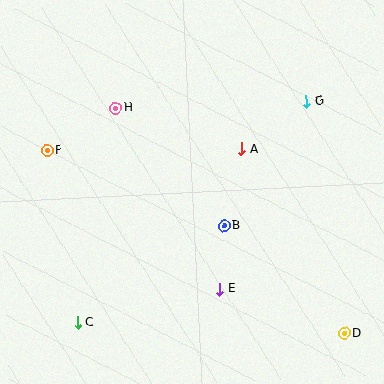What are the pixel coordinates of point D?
Point D is at (345, 333).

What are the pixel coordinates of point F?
Point F is at (47, 151).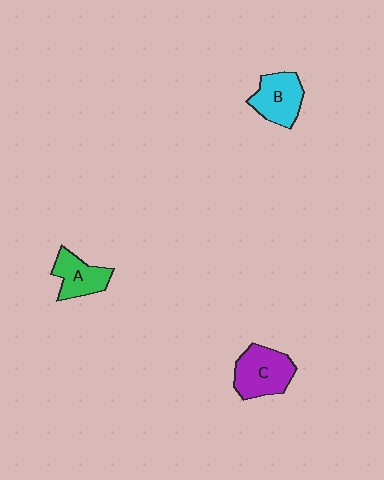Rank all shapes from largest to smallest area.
From largest to smallest: C (purple), B (cyan), A (green).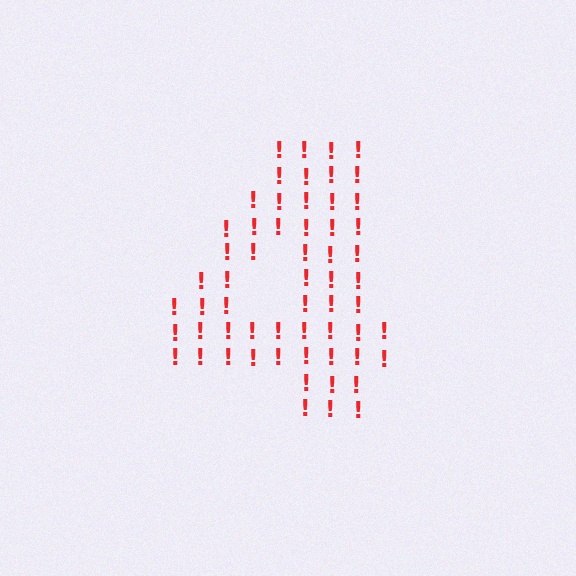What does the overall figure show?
The overall figure shows the digit 4.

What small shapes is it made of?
It is made of small exclamation marks.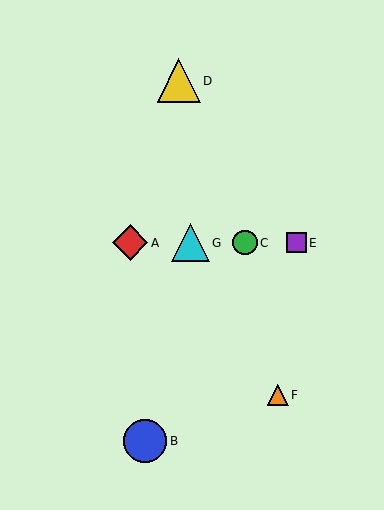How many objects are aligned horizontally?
4 objects (A, C, E, G) are aligned horizontally.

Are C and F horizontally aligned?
No, C is at y≈243 and F is at y≈395.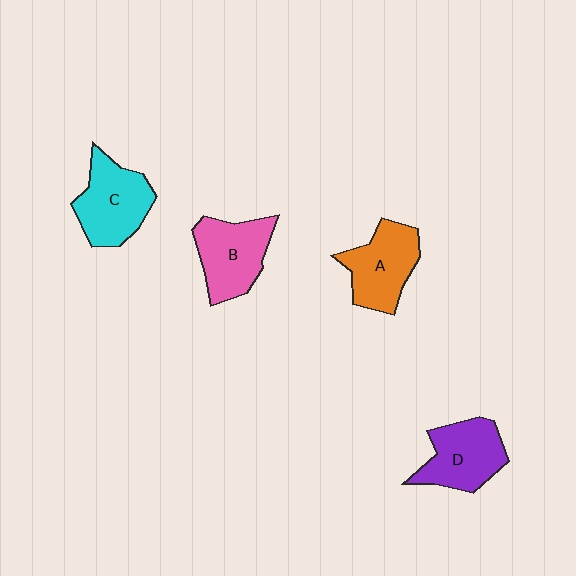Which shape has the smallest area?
Shape D (purple).